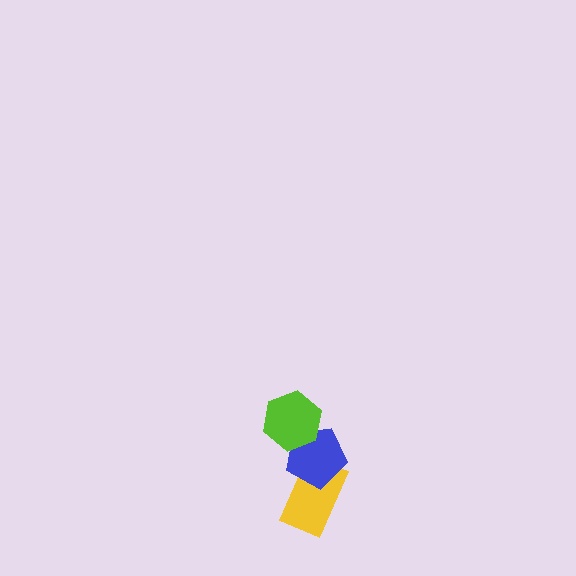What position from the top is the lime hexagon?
The lime hexagon is 1st from the top.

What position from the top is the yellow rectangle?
The yellow rectangle is 3rd from the top.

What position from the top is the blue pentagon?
The blue pentagon is 2nd from the top.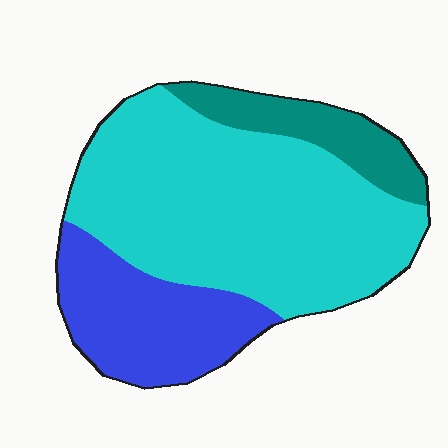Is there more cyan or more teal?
Cyan.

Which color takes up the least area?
Teal, at roughly 15%.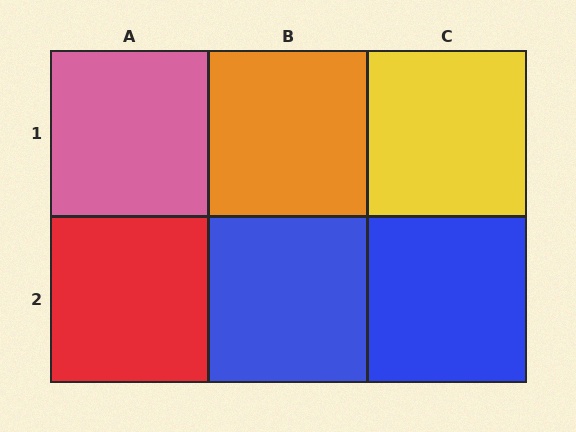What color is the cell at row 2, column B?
Blue.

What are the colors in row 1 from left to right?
Pink, orange, yellow.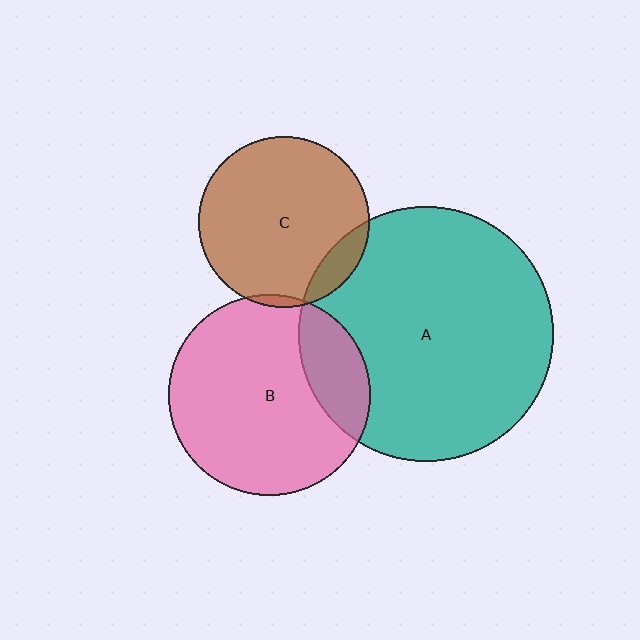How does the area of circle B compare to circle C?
Approximately 1.4 times.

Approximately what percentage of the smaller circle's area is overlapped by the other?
Approximately 20%.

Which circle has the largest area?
Circle A (teal).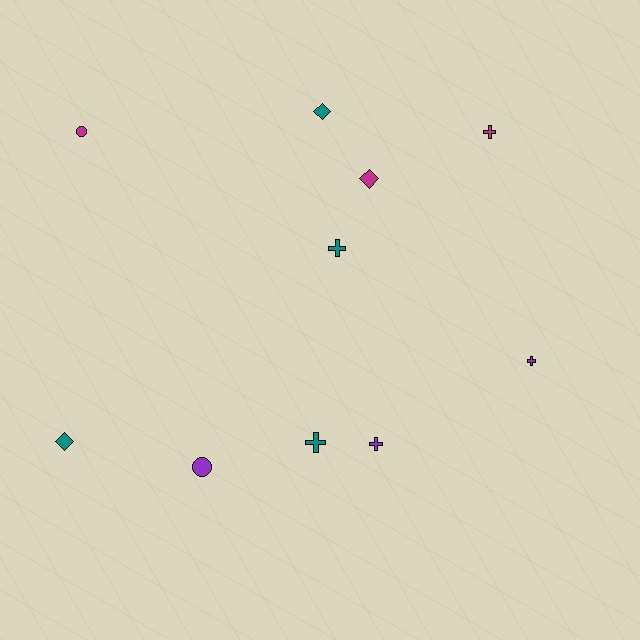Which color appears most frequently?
Teal, with 4 objects.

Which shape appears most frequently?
Cross, with 5 objects.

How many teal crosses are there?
There are 2 teal crosses.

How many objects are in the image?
There are 10 objects.